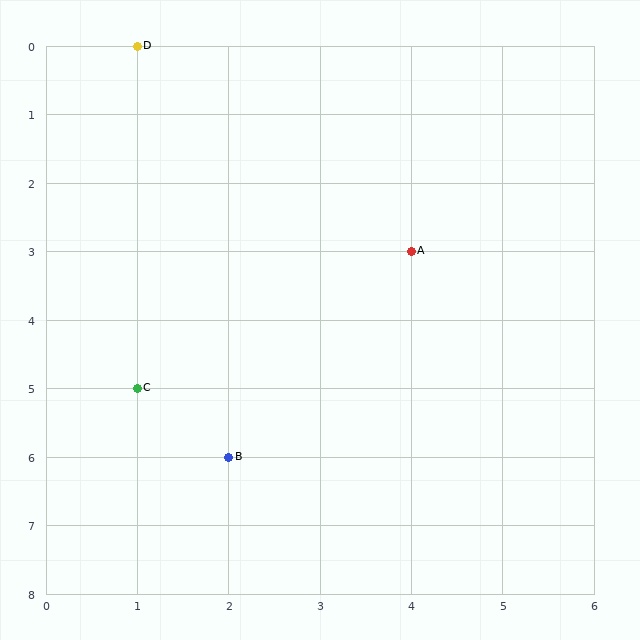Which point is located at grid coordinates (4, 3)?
Point A is at (4, 3).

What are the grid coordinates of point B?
Point B is at grid coordinates (2, 6).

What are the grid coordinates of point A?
Point A is at grid coordinates (4, 3).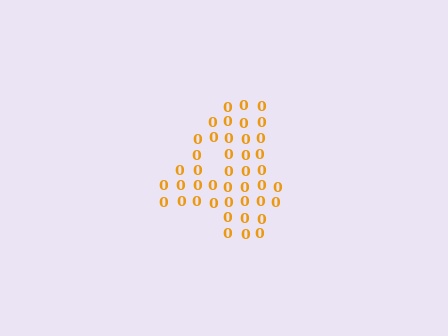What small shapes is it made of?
It is made of small digit 0's.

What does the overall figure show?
The overall figure shows the digit 4.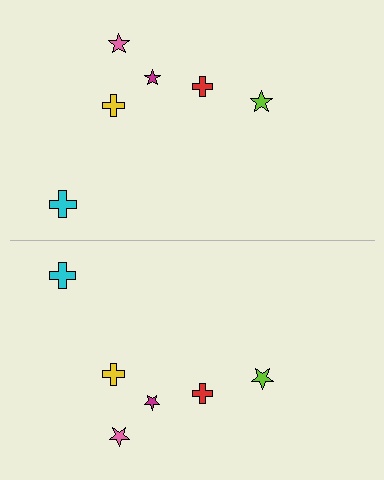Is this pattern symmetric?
Yes, this pattern has bilateral (reflection) symmetry.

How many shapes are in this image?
There are 12 shapes in this image.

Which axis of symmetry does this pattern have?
The pattern has a horizontal axis of symmetry running through the center of the image.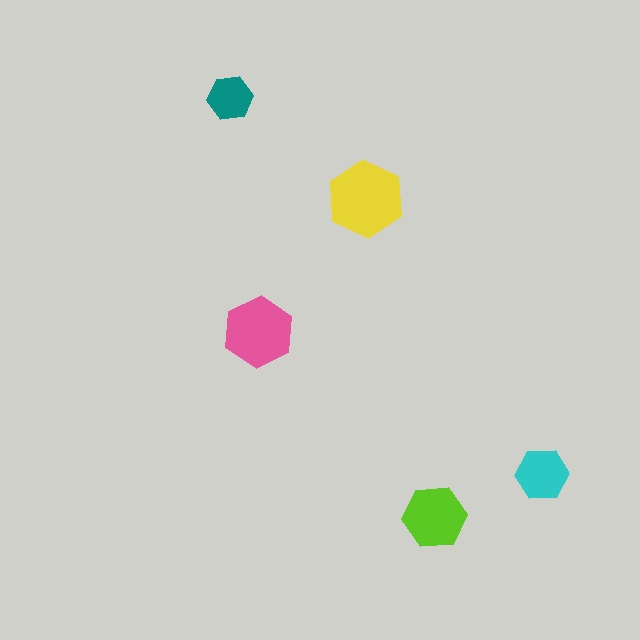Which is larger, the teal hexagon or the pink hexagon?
The pink one.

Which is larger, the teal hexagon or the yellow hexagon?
The yellow one.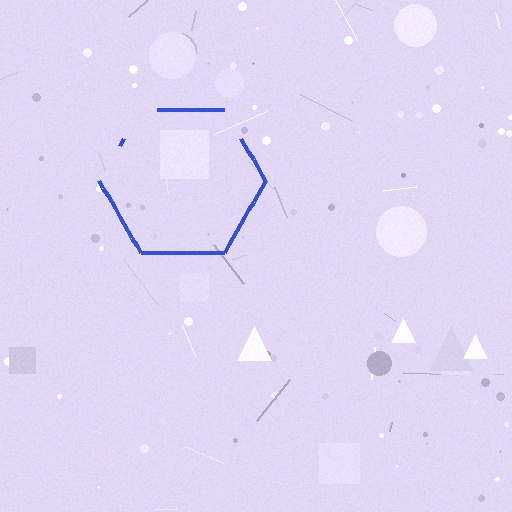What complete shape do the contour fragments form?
The contour fragments form a hexagon.